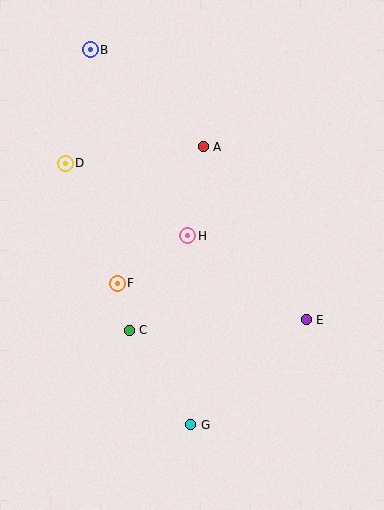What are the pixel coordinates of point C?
Point C is at (129, 330).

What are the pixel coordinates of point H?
Point H is at (188, 236).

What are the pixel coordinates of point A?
Point A is at (203, 147).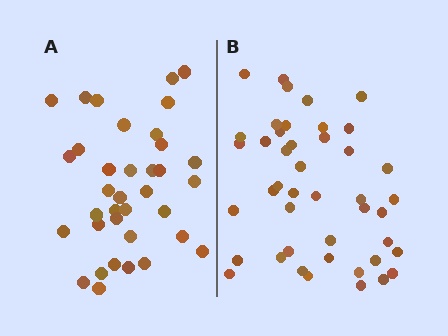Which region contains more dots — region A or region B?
Region B (the right region) has more dots.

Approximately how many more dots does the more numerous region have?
Region B has roughly 8 or so more dots than region A.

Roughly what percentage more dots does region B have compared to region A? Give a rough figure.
About 20% more.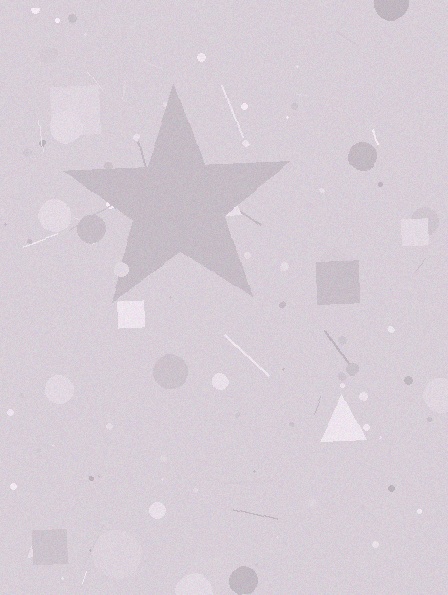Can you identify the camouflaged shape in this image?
The camouflaged shape is a star.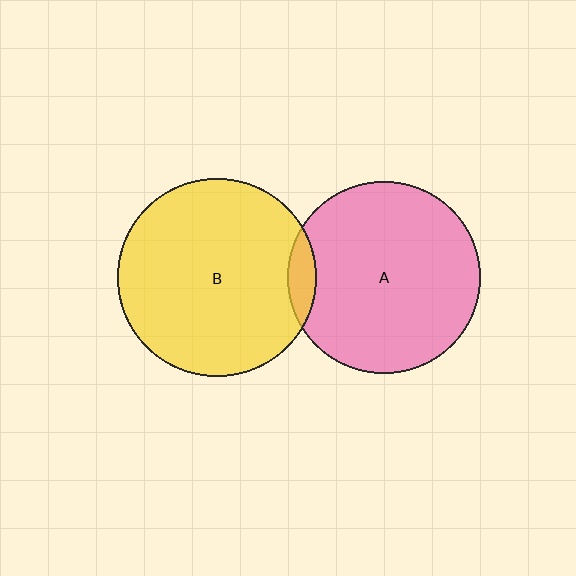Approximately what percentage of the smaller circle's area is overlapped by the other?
Approximately 5%.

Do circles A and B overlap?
Yes.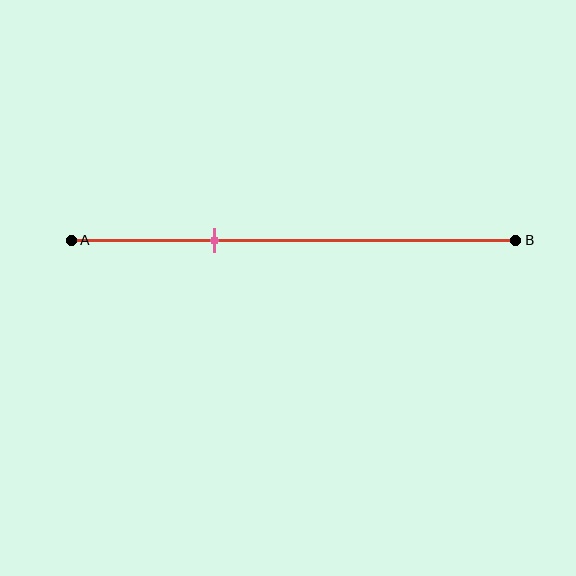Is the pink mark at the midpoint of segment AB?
No, the mark is at about 30% from A, not at the 50% midpoint.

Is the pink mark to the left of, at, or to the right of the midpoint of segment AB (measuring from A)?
The pink mark is to the left of the midpoint of segment AB.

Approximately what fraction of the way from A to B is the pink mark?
The pink mark is approximately 30% of the way from A to B.